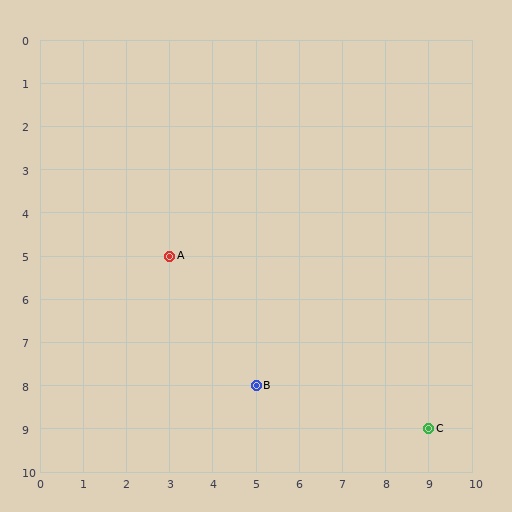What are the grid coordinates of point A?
Point A is at grid coordinates (3, 5).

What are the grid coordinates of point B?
Point B is at grid coordinates (5, 8).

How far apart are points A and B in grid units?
Points A and B are 2 columns and 3 rows apart (about 3.6 grid units diagonally).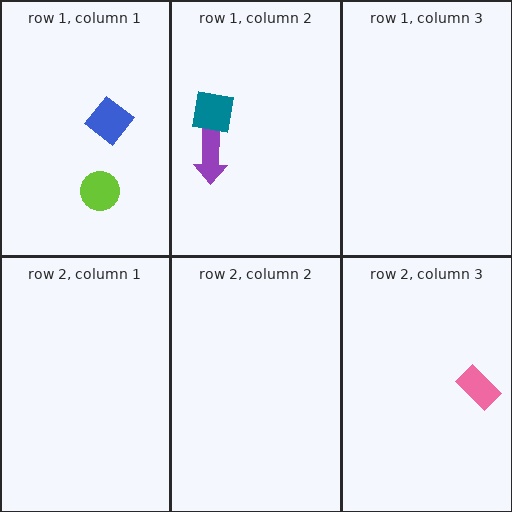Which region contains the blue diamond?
The row 1, column 1 region.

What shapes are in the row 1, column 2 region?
The purple arrow, the teal square.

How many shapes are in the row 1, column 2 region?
2.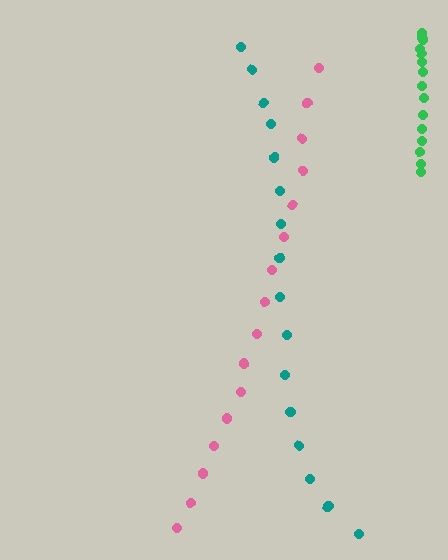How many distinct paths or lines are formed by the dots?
There are 3 distinct paths.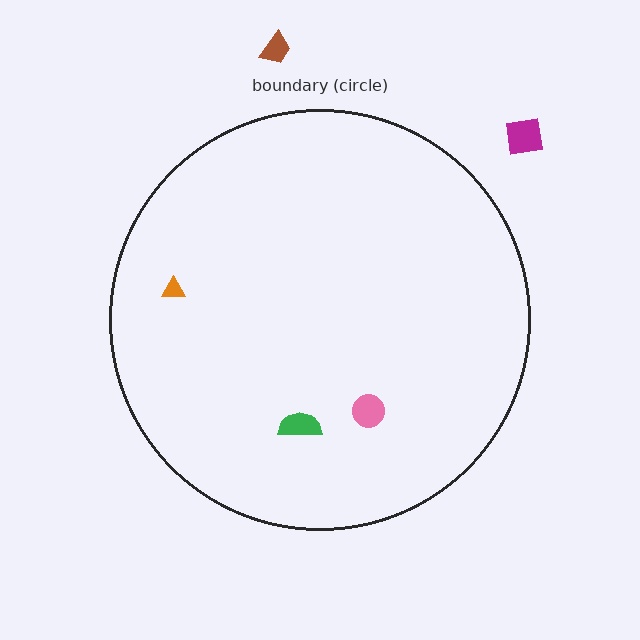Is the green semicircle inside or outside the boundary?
Inside.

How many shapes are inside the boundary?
3 inside, 2 outside.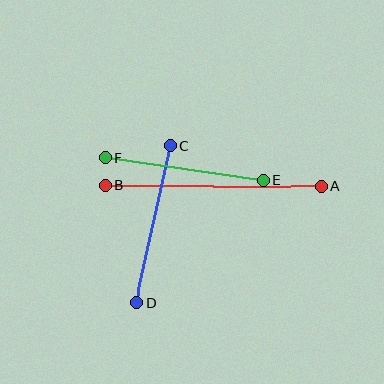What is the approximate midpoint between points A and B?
The midpoint is at approximately (213, 186) pixels.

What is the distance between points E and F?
The distance is approximately 160 pixels.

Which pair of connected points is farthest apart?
Points A and B are farthest apart.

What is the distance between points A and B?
The distance is approximately 216 pixels.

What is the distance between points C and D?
The distance is approximately 161 pixels.